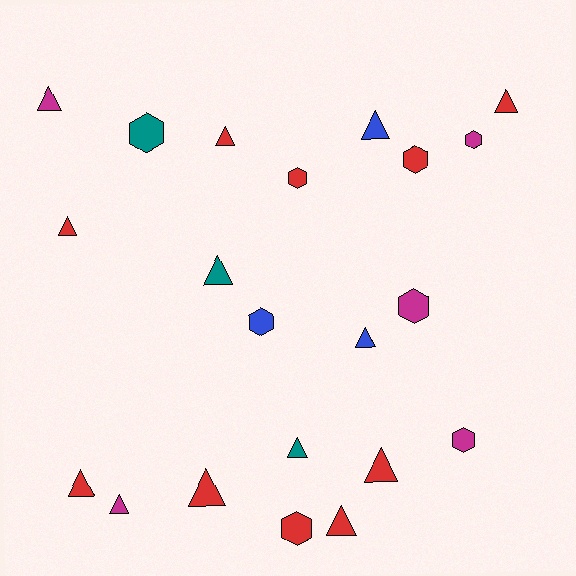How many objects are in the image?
There are 21 objects.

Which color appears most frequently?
Red, with 10 objects.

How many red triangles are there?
There are 7 red triangles.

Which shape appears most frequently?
Triangle, with 13 objects.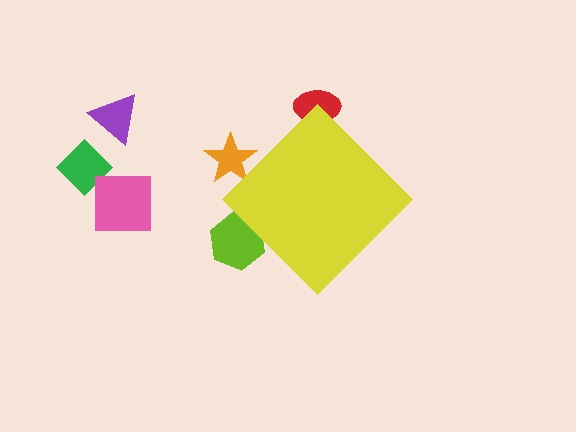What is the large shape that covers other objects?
A yellow diamond.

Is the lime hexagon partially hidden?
Yes, the lime hexagon is partially hidden behind the yellow diamond.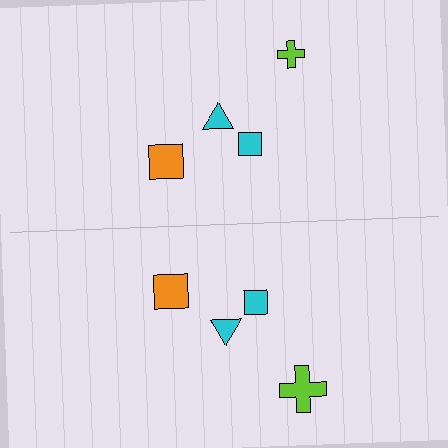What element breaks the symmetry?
The lime cross on the bottom side has a different size than its mirror counterpart.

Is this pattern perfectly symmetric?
No, the pattern is not perfectly symmetric. The lime cross on the bottom side has a different size than its mirror counterpart.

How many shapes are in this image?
There are 8 shapes in this image.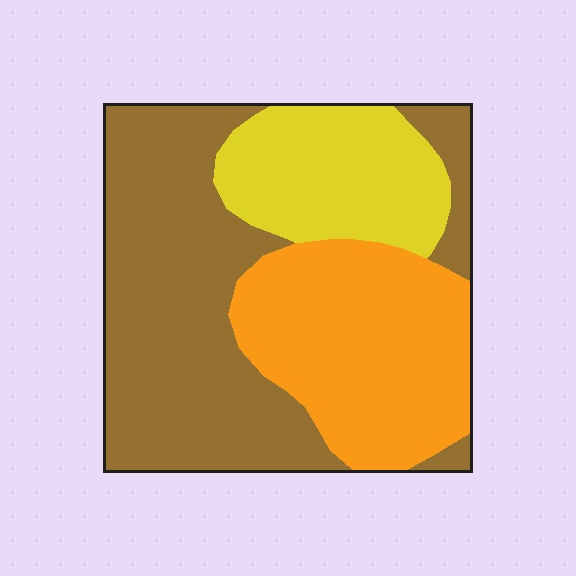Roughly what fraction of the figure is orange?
Orange covers around 30% of the figure.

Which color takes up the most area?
Brown, at roughly 50%.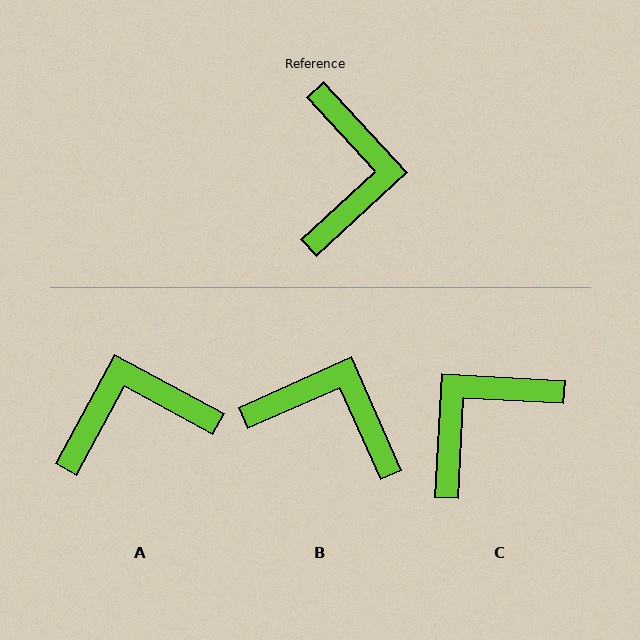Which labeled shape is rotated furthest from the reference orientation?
C, about 135 degrees away.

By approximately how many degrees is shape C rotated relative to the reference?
Approximately 135 degrees counter-clockwise.